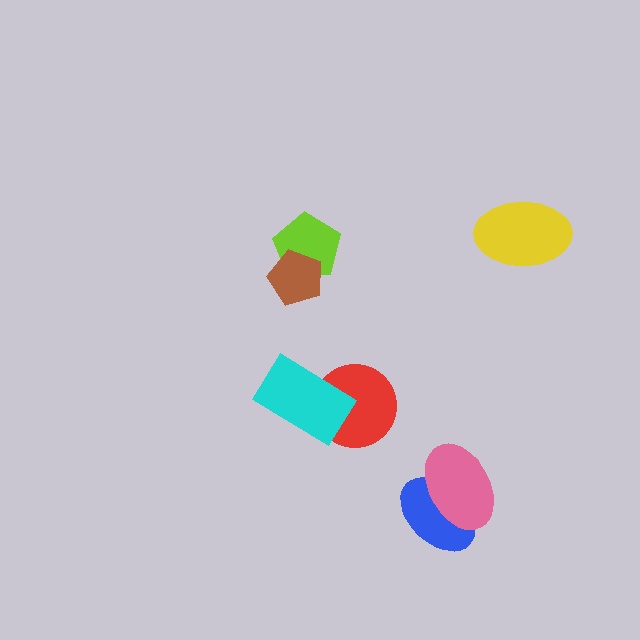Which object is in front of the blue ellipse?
The pink ellipse is in front of the blue ellipse.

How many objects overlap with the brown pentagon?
1 object overlaps with the brown pentagon.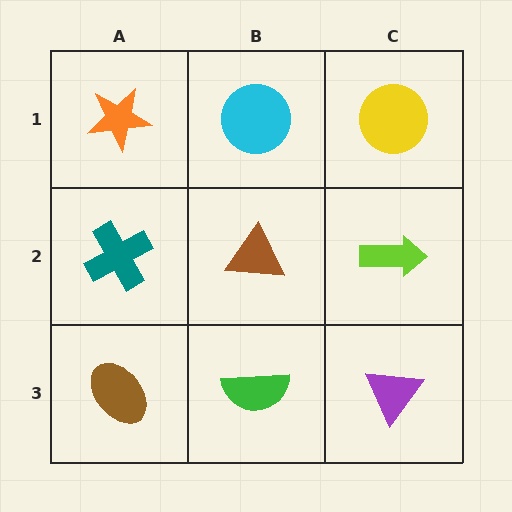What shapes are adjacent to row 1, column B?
A brown triangle (row 2, column B), an orange star (row 1, column A), a yellow circle (row 1, column C).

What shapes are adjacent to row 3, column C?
A lime arrow (row 2, column C), a green semicircle (row 3, column B).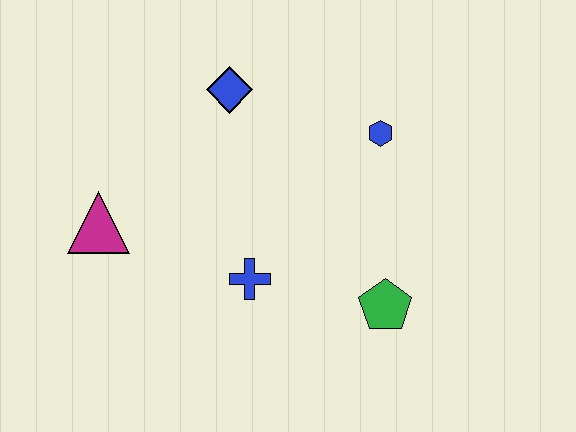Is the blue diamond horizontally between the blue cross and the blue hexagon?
No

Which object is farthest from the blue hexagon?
The magenta triangle is farthest from the blue hexagon.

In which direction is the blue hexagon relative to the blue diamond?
The blue hexagon is to the right of the blue diamond.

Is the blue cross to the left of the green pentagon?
Yes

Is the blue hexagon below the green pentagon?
No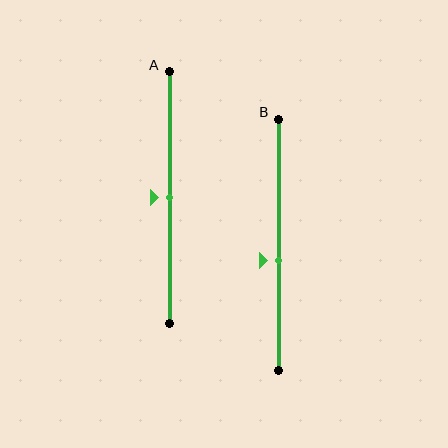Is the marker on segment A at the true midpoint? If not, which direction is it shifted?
Yes, the marker on segment A is at the true midpoint.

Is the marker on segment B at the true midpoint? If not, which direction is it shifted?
No, the marker on segment B is shifted downward by about 6% of the segment length.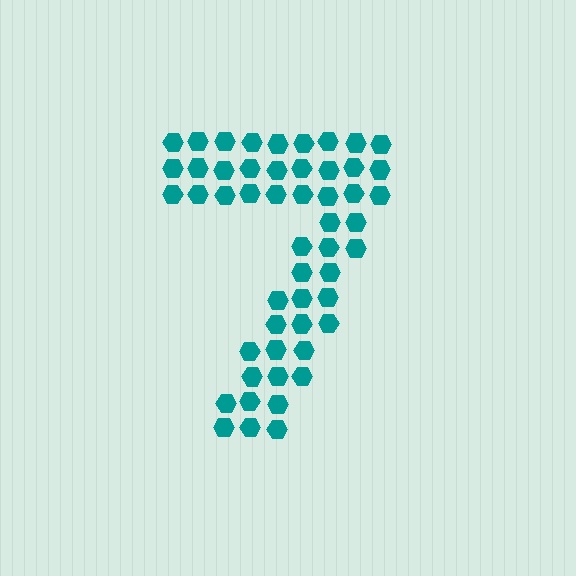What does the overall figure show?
The overall figure shows the digit 7.